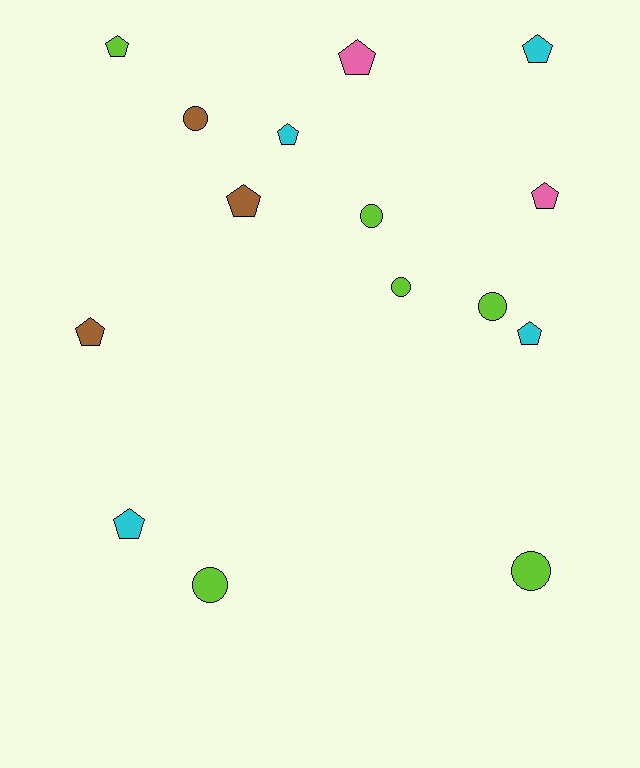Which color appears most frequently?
Lime, with 6 objects.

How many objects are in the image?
There are 15 objects.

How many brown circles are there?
There is 1 brown circle.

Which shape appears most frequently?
Pentagon, with 9 objects.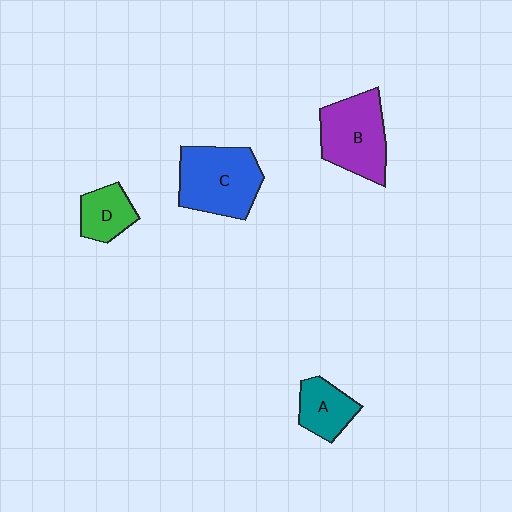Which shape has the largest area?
Shape C (blue).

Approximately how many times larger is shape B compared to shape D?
Approximately 1.9 times.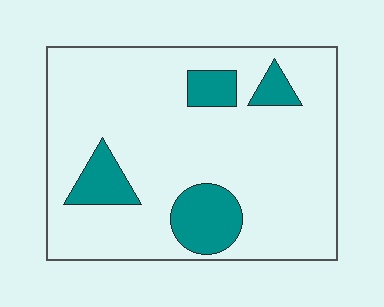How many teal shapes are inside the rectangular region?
4.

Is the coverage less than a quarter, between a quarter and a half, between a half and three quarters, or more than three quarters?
Less than a quarter.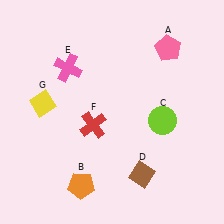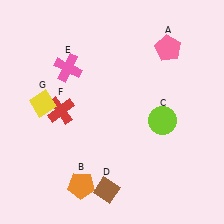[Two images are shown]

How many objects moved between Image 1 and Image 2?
2 objects moved between the two images.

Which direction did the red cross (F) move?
The red cross (F) moved left.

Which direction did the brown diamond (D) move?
The brown diamond (D) moved left.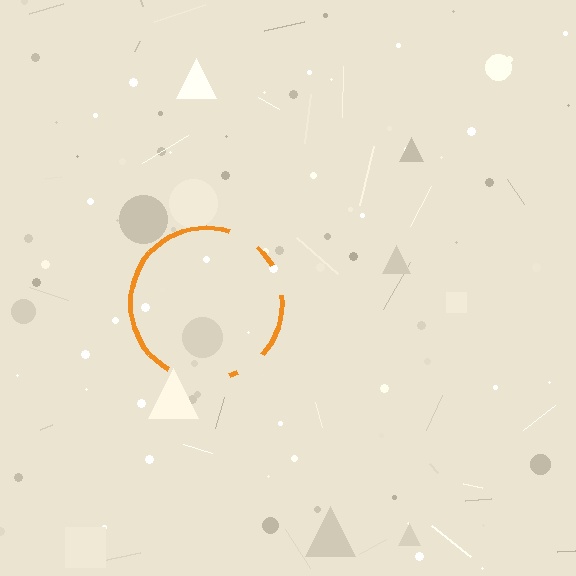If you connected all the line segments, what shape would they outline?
They would outline a circle.